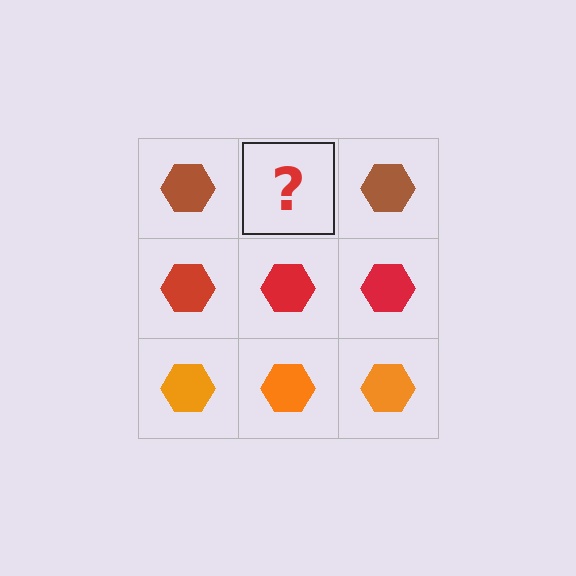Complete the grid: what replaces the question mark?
The question mark should be replaced with a brown hexagon.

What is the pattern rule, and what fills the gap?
The rule is that each row has a consistent color. The gap should be filled with a brown hexagon.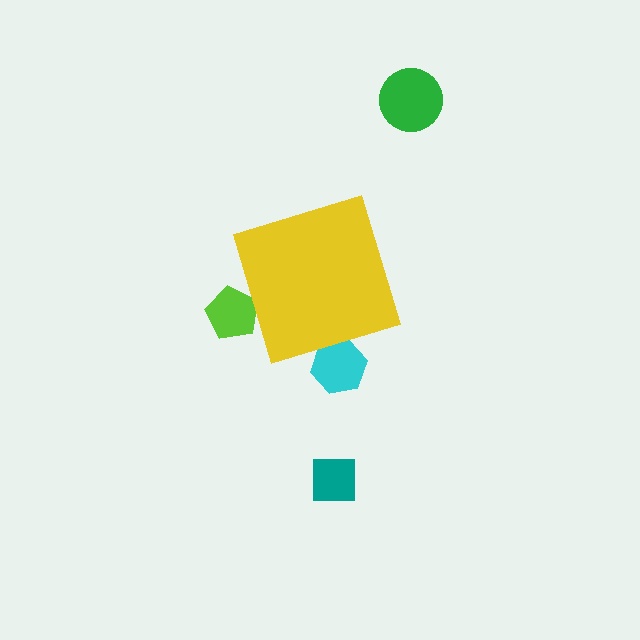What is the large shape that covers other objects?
A yellow diamond.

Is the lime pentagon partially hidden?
Yes, the lime pentagon is partially hidden behind the yellow diamond.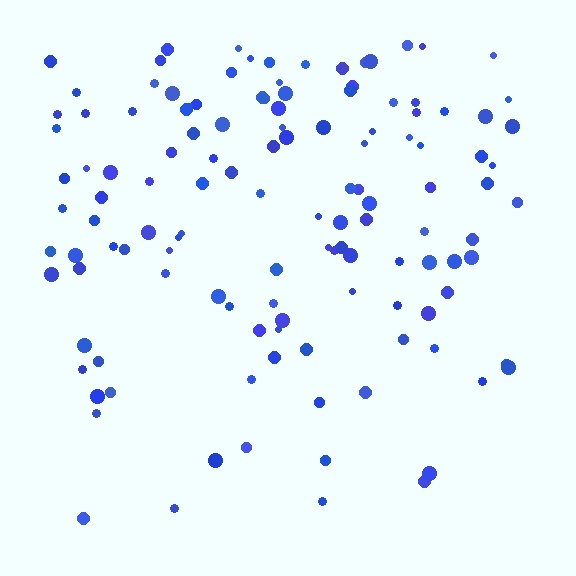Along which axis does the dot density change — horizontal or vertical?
Vertical.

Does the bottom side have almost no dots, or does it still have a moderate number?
Still a moderate number, just noticeably fewer than the top.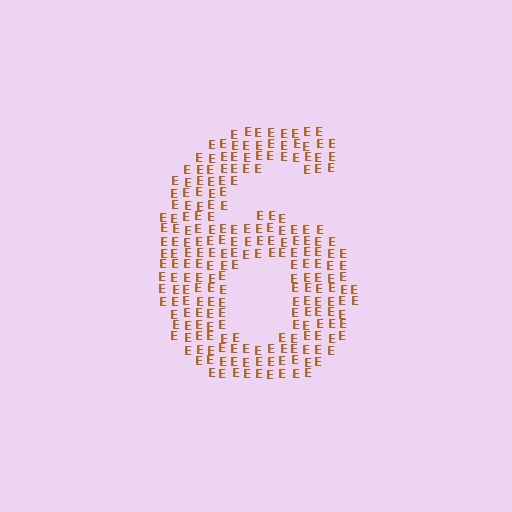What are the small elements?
The small elements are letter E's.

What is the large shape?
The large shape is the digit 6.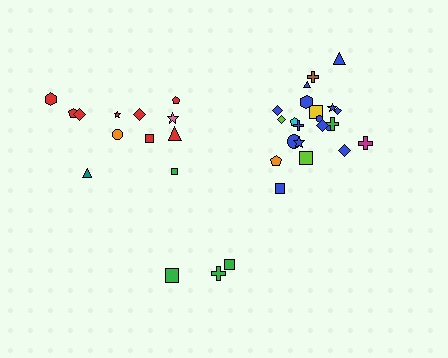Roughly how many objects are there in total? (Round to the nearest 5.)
Roughly 35 objects in total.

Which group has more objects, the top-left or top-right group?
The top-right group.